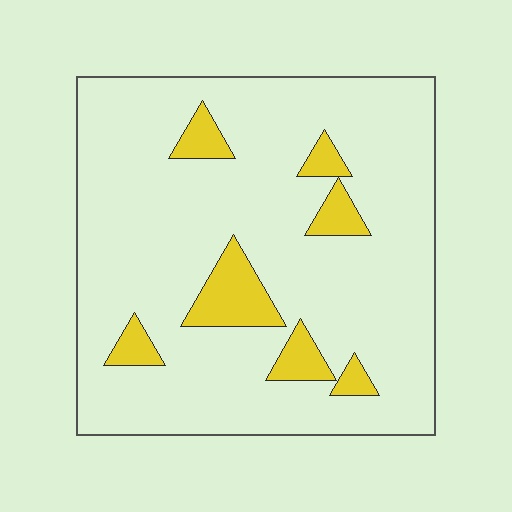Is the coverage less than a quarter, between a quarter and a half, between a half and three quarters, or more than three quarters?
Less than a quarter.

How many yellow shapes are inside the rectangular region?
7.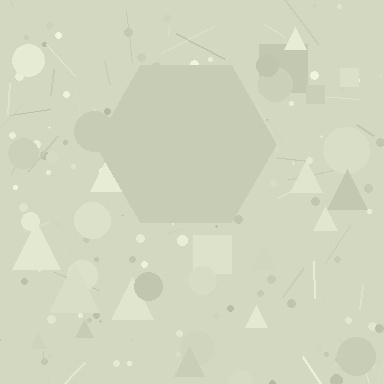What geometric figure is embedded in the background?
A hexagon is embedded in the background.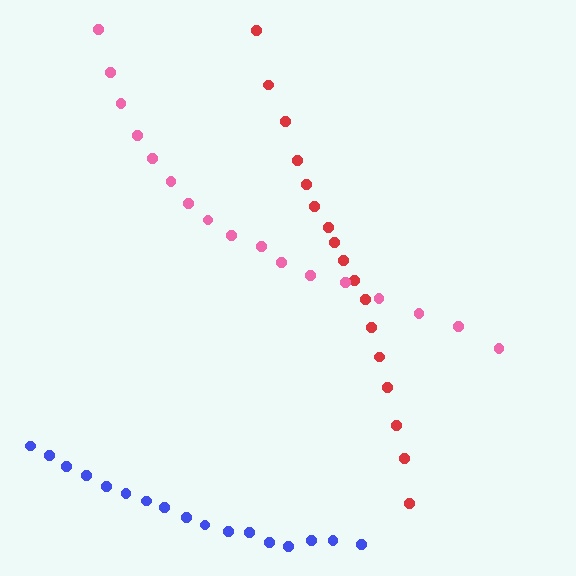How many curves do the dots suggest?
There are 3 distinct paths.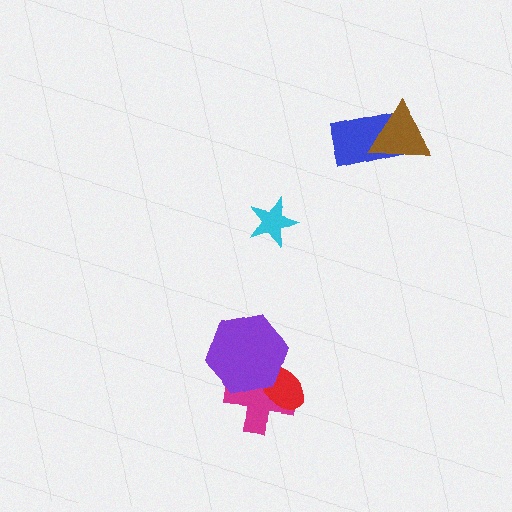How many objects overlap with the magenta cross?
2 objects overlap with the magenta cross.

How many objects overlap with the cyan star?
0 objects overlap with the cyan star.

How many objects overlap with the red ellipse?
2 objects overlap with the red ellipse.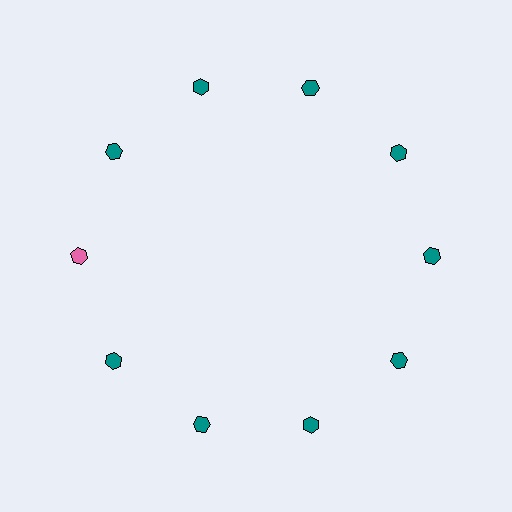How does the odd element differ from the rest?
It has a different color: pink instead of teal.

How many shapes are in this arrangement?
There are 10 shapes arranged in a ring pattern.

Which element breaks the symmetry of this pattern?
The pink hexagon at roughly the 9 o'clock position breaks the symmetry. All other shapes are teal hexagons.